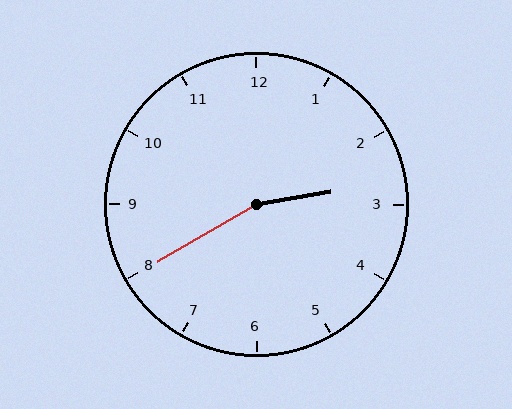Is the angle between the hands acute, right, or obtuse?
It is obtuse.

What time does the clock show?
2:40.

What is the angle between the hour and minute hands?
Approximately 160 degrees.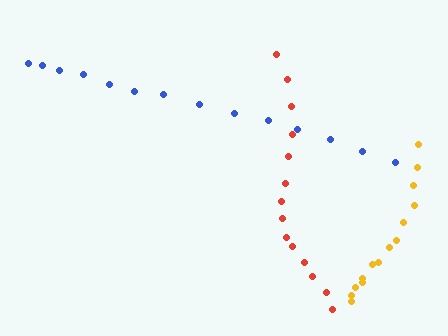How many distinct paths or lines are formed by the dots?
There are 3 distinct paths.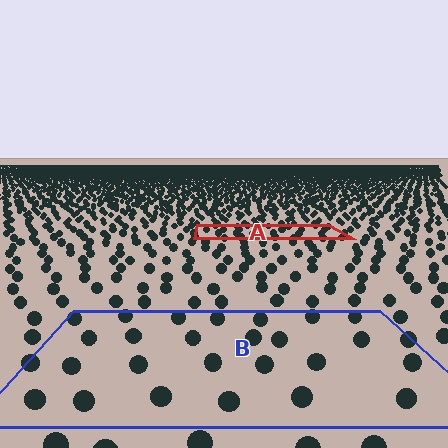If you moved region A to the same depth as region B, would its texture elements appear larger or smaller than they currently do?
They would appear larger. At a closer depth, the same texture elements are projected at a bigger on-screen size.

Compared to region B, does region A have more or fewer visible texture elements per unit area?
Region A has more texture elements per unit area — they are packed more densely because it is farther away.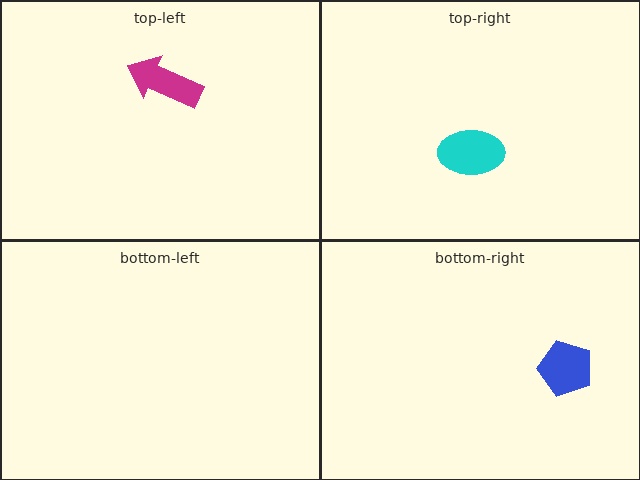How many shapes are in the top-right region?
1.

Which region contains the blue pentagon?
The bottom-right region.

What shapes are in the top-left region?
The magenta arrow.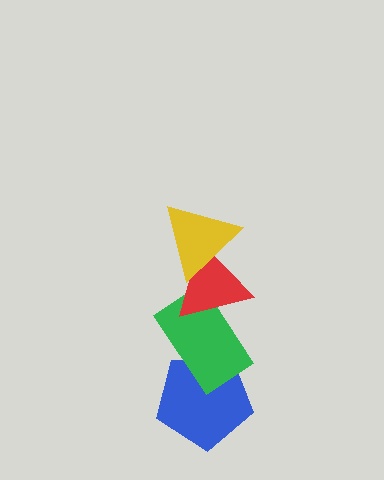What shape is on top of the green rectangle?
The red triangle is on top of the green rectangle.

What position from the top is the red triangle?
The red triangle is 2nd from the top.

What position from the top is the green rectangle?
The green rectangle is 3rd from the top.